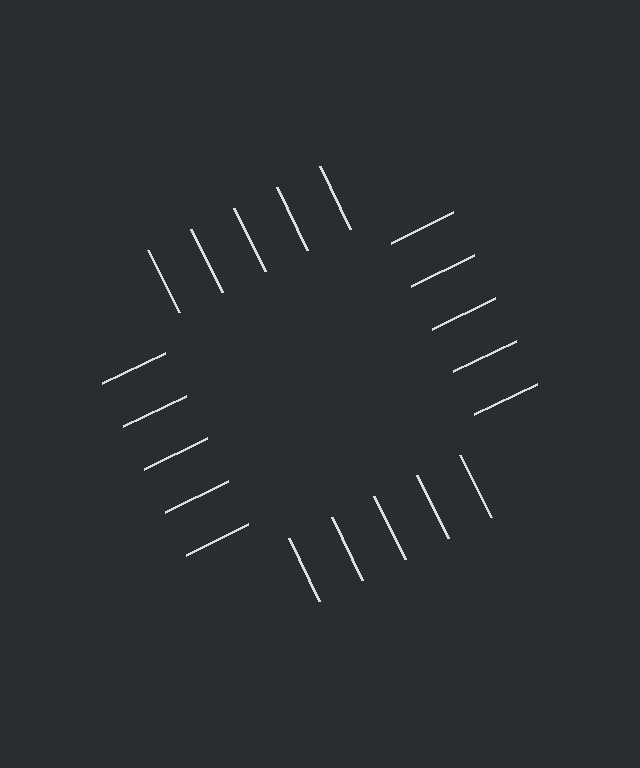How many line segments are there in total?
20 — 5 along each of the 4 edges.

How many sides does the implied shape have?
4 sides — the line-ends trace a square.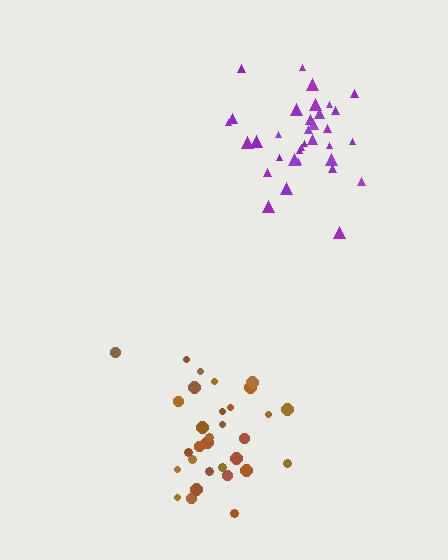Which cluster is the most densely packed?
Purple.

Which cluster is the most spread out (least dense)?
Brown.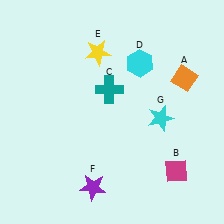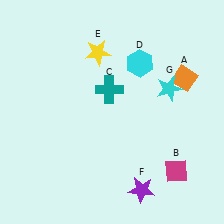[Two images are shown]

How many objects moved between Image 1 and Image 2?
2 objects moved between the two images.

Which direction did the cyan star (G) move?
The cyan star (G) moved up.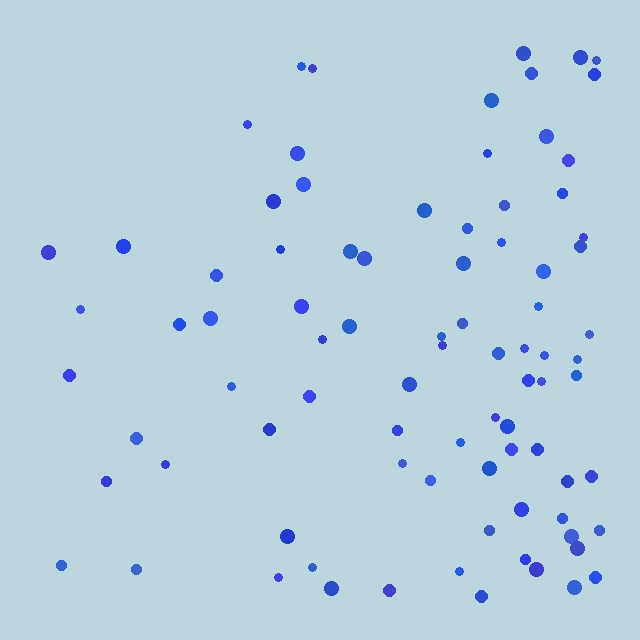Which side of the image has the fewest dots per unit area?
The left.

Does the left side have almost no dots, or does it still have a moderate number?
Still a moderate number, just noticeably fewer than the right.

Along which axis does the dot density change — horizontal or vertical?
Horizontal.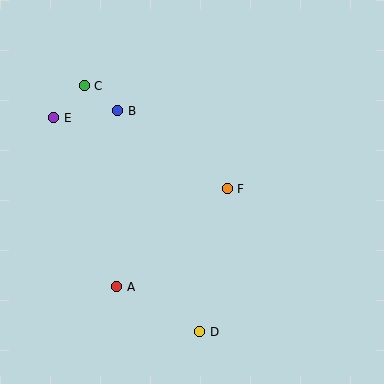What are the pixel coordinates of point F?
Point F is at (227, 189).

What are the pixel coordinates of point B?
Point B is at (118, 111).